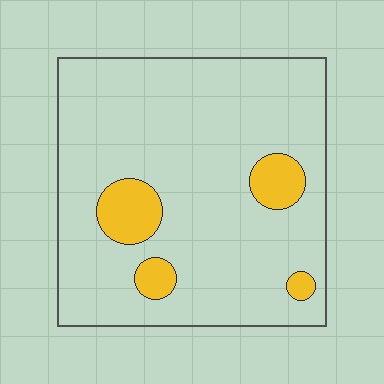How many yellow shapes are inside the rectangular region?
4.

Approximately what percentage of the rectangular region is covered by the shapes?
Approximately 10%.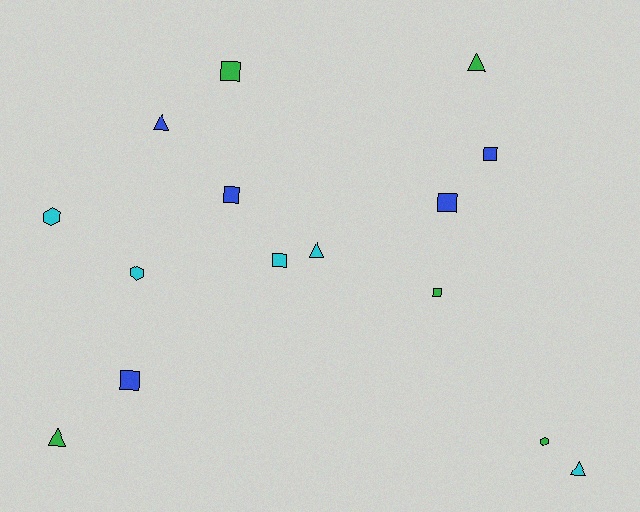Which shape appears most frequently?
Square, with 7 objects.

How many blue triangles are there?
There is 1 blue triangle.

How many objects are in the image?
There are 15 objects.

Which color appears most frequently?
Green, with 5 objects.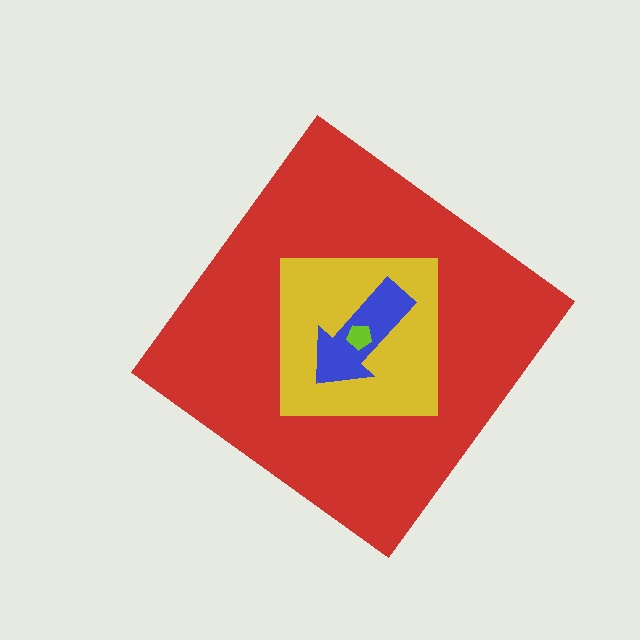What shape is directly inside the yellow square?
The blue arrow.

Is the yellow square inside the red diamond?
Yes.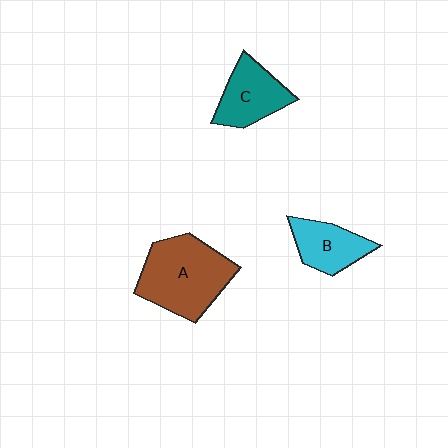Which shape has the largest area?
Shape A (brown).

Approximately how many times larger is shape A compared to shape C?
Approximately 1.6 times.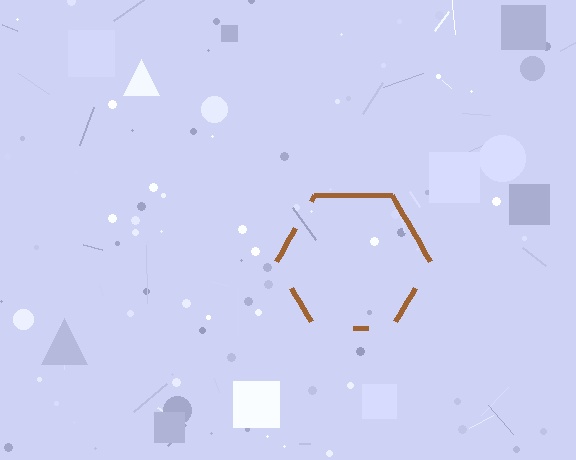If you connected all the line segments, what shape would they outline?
They would outline a hexagon.